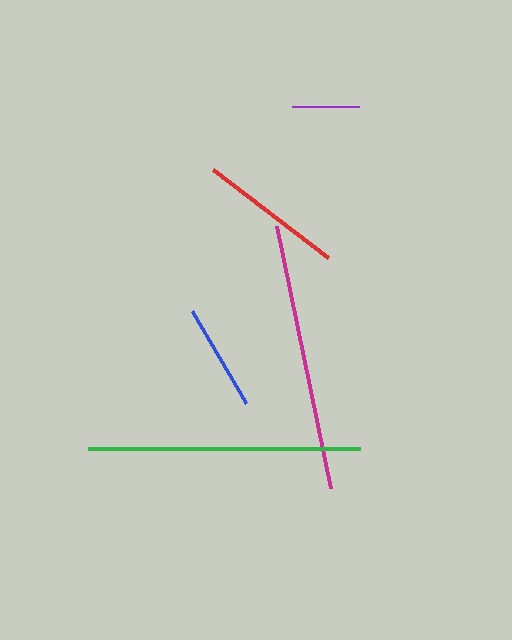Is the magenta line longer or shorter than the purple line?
The magenta line is longer than the purple line.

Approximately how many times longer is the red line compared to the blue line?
The red line is approximately 1.4 times the length of the blue line.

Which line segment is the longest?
The green line is the longest at approximately 271 pixels.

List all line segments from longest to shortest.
From longest to shortest: green, magenta, red, blue, purple.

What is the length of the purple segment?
The purple segment is approximately 67 pixels long.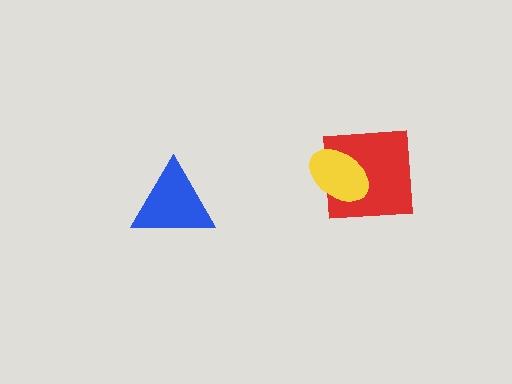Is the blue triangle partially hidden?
No, no other shape covers it.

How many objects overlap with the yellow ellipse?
1 object overlaps with the yellow ellipse.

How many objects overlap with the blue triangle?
0 objects overlap with the blue triangle.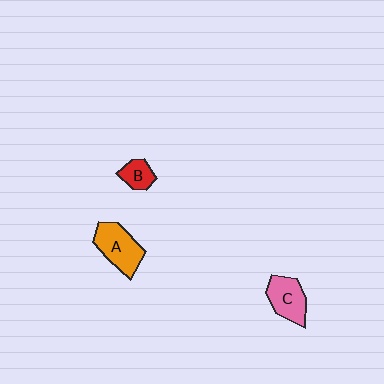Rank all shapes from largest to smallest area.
From largest to smallest: A (orange), C (pink), B (red).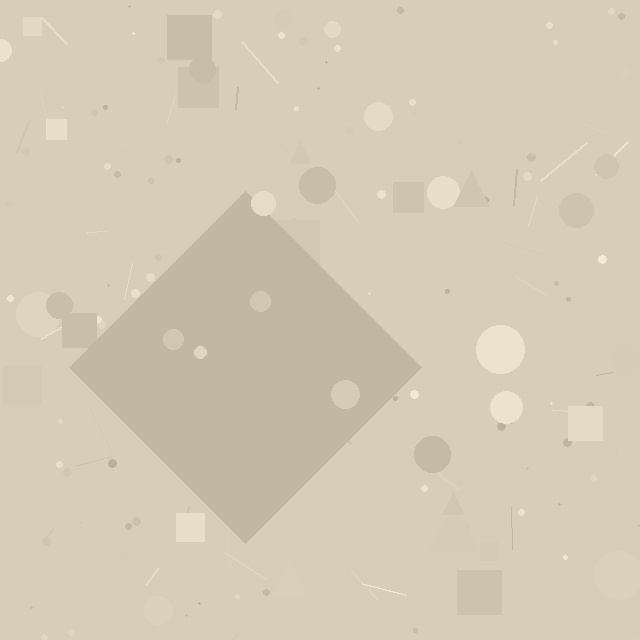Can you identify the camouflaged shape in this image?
The camouflaged shape is a diamond.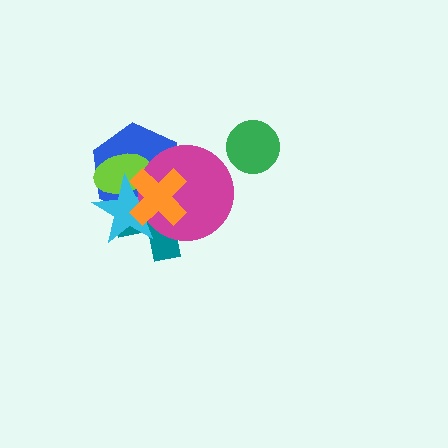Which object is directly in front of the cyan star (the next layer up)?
The magenta circle is directly in front of the cyan star.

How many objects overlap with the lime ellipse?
5 objects overlap with the lime ellipse.